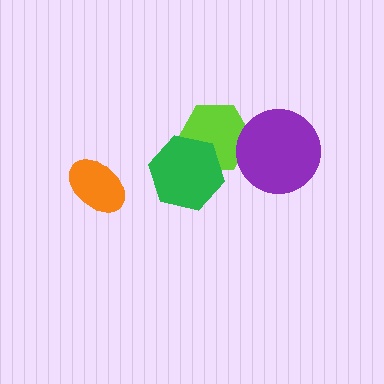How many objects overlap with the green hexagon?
1 object overlaps with the green hexagon.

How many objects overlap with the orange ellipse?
0 objects overlap with the orange ellipse.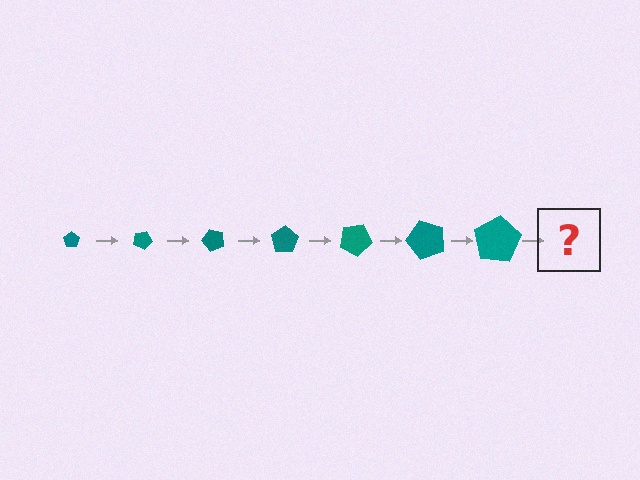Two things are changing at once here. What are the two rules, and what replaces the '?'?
The two rules are that the pentagon grows larger each step and it rotates 25 degrees each step. The '?' should be a pentagon, larger than the previous one and rotated 175 degrees from the start.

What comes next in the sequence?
The next element should be a pentagon, larger than the previous one and rotated 175 degrees from the start.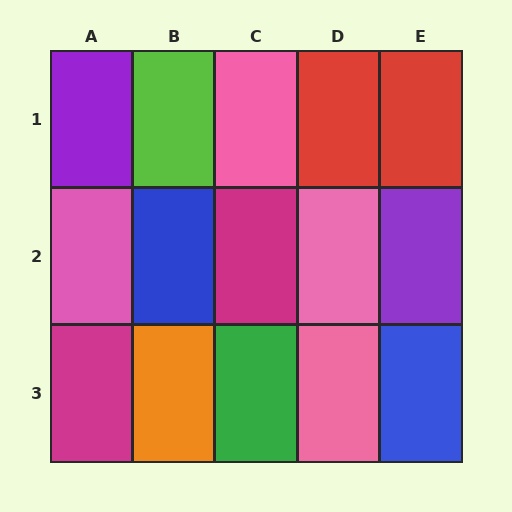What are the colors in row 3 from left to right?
Magenta, orange, green, pink, blue.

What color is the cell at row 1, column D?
Red.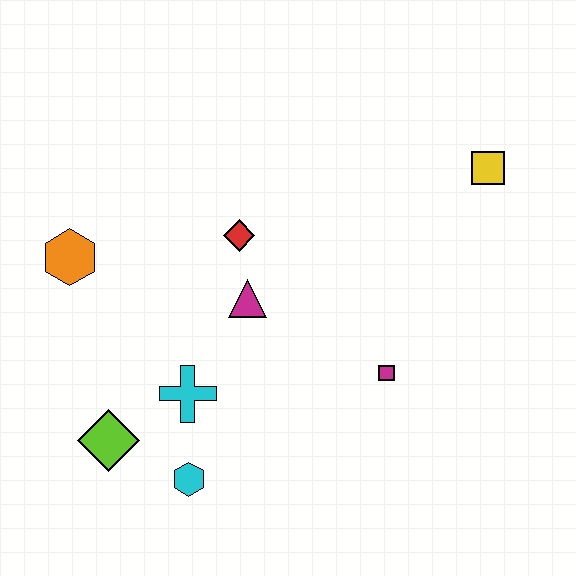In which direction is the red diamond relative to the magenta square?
The red diamond is to the left of the magenta square.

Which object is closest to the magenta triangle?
The red diamond is closest to the magenta triangle.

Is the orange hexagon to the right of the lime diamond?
No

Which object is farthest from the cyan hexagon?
The yellow square is farthest from the cyan hexagon.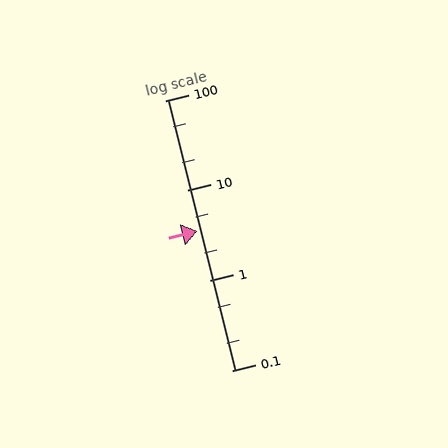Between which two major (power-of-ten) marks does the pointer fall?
The pointer is between 1 and 10.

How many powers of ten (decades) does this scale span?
The scale spans 3 decades, from 0.1 to 100.